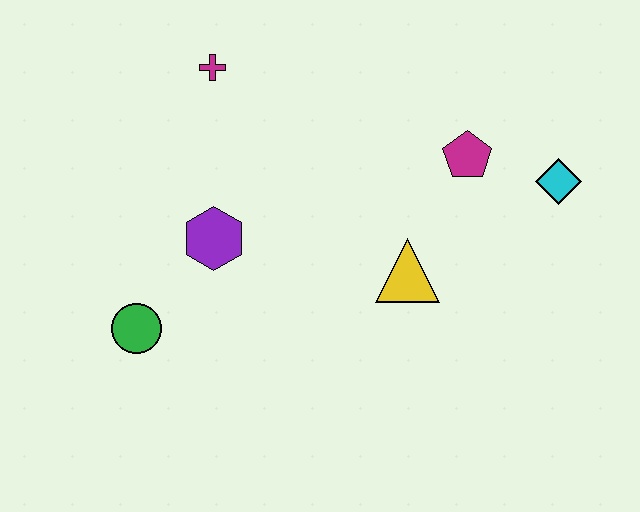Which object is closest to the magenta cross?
The purple hexagon is closest to the magenta cross.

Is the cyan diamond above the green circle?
Yes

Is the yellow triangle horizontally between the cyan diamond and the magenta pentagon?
No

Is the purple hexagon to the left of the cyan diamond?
Yes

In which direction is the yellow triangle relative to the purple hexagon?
The yellow triangle is to the right of the purple hexagon.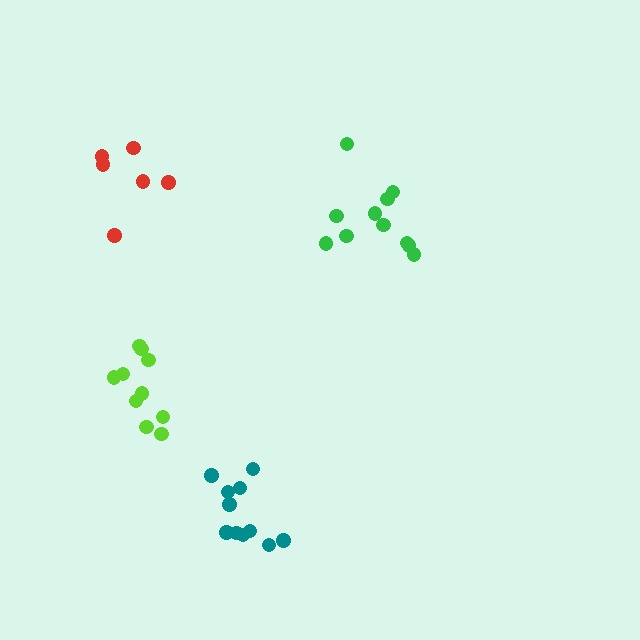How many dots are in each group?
Group 1: 11 dots, Group 2: 10 dots, Group 3: 6 dots, Group 4: 11 dots (38 total).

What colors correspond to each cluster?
The clusters are colored: teal, lime, red, green.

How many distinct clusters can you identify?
There are 4 distinct clusters.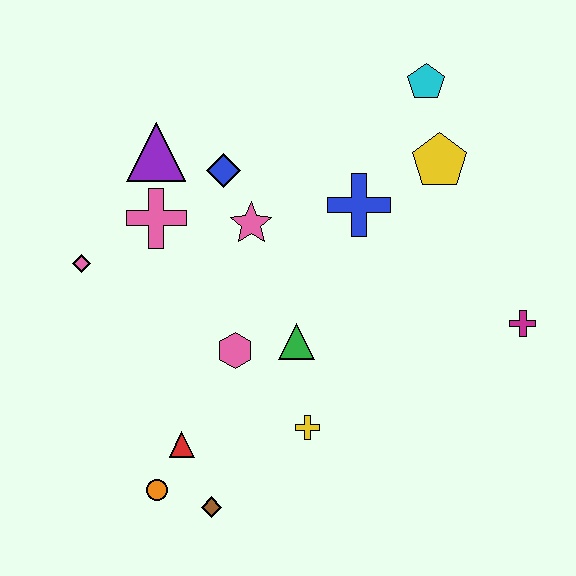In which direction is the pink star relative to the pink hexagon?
The pink star is above the pink hexagon.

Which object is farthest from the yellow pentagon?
The orange circle is farthest from the yellow pentagon.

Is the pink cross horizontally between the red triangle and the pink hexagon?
No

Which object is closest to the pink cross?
The purple triangle is closest to the pink cross.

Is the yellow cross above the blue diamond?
No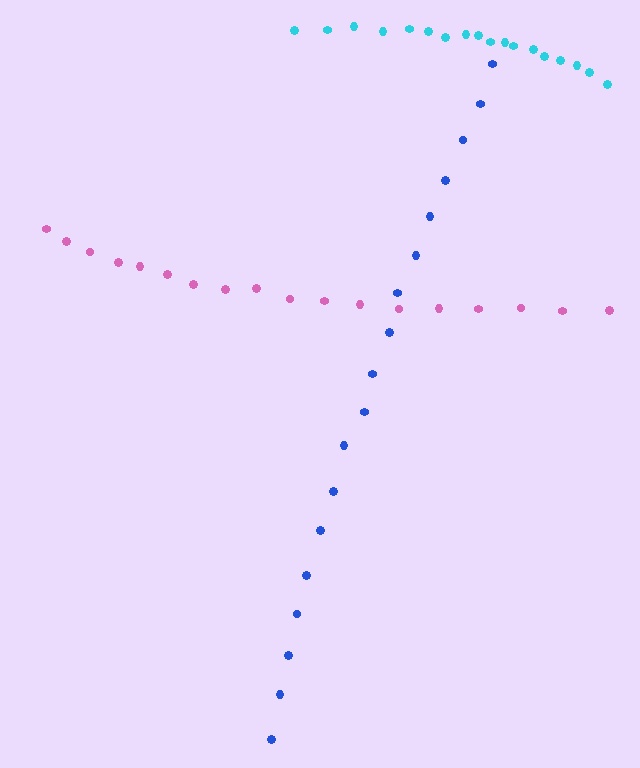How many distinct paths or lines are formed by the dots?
There are 3 distinct paths.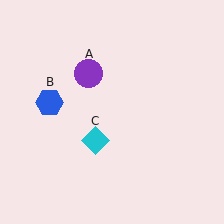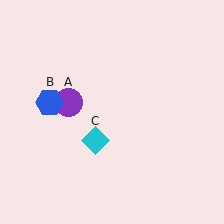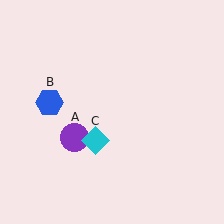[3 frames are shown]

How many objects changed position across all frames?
1 object changed position: purple circle (object A).